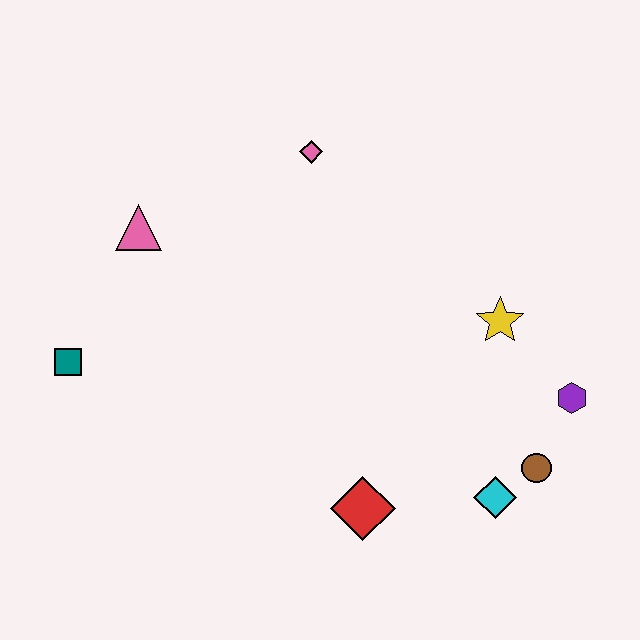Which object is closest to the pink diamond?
The pink triangle is closest to the pink diamond.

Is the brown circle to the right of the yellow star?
Yes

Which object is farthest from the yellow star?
The teal square is farthest from the yellow star.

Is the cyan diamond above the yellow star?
No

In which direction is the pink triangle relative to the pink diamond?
The pink triangle is to the left of the pink diamond.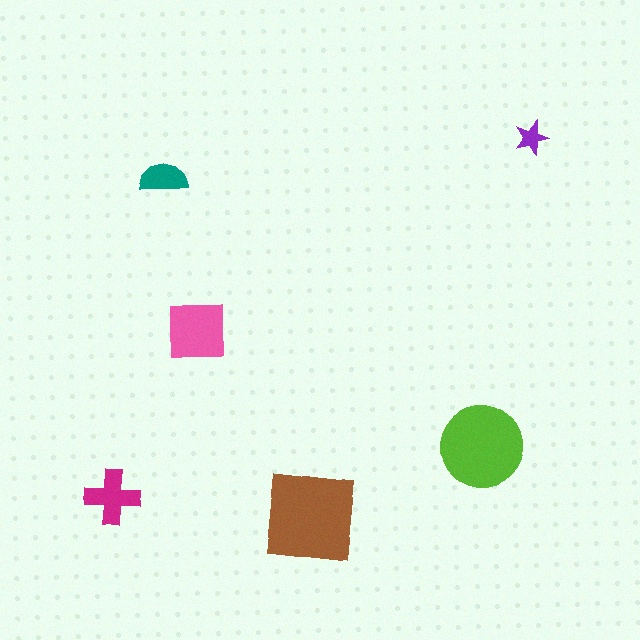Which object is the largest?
The brown square.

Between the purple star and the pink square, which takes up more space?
The pink square.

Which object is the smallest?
The purple star.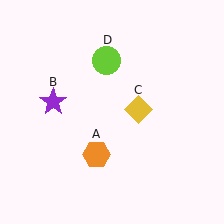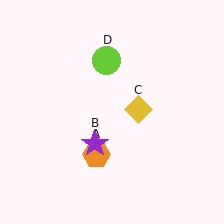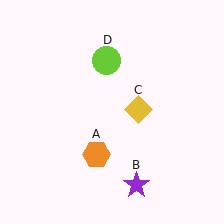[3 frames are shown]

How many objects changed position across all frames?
1 object changed position: purple star (object B).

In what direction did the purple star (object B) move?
The purple star (object B) moved down and to the right.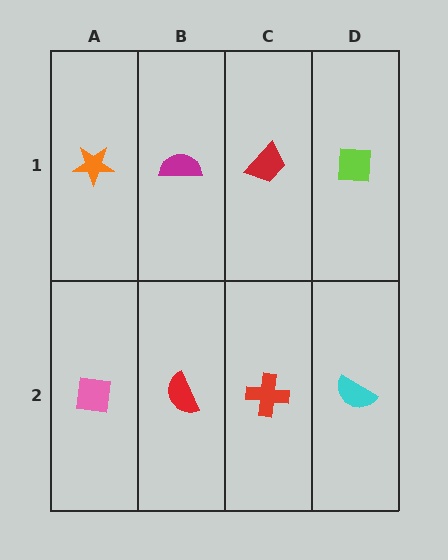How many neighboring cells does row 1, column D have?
2.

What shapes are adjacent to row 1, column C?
A red cross (row 2, column C), a magenta semicircle (row 1, column B), a lime square (row 1, column D).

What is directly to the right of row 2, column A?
A red semicircle.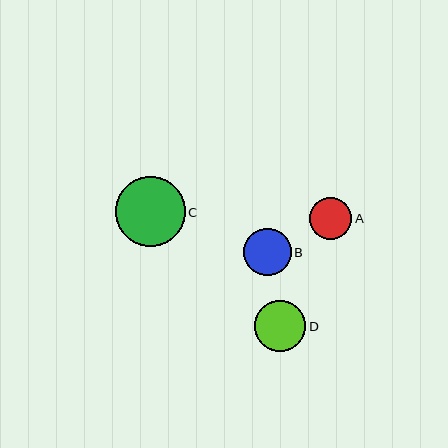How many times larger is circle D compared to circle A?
Circle D is approximately 1.2 times the size of circle A.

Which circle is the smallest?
Circle A is the smallest with a size of approximately 42 pixels.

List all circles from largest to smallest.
From largest to smallest: C, D, B, A.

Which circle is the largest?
Circle C is the largest with a size of approximately 70 pixels.